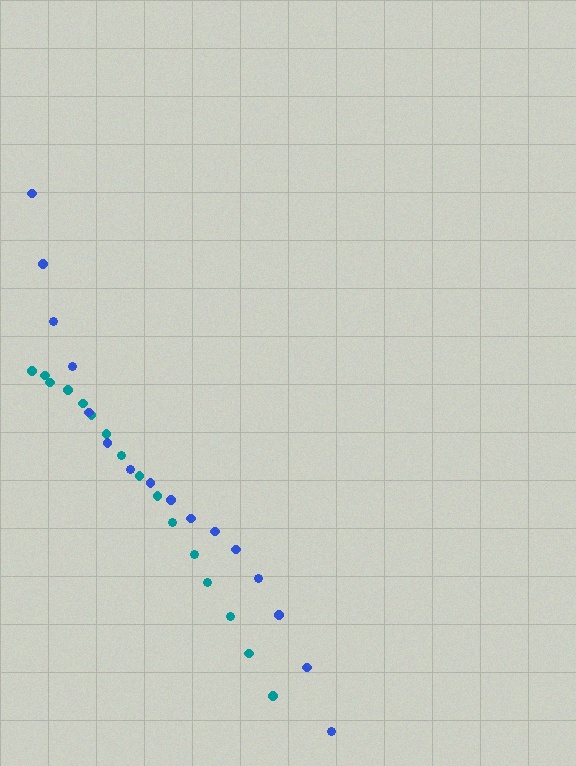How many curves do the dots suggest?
There are 2 distinct paths.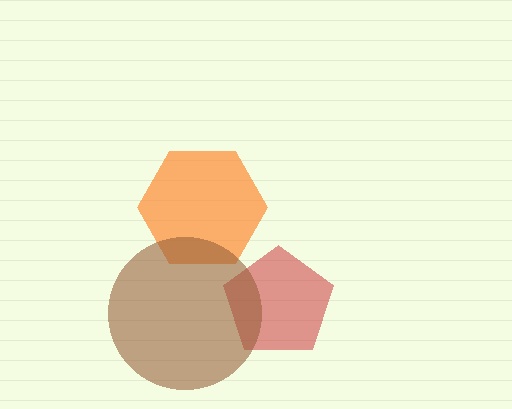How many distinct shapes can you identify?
There are 3 distinct shapes: a red pentagon, an orange hexagon, a brown circle.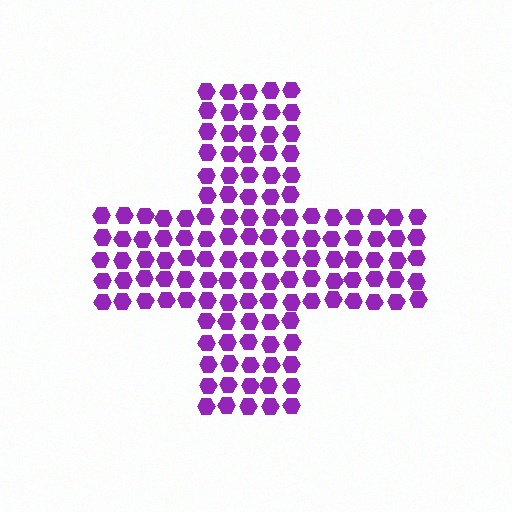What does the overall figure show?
The overall figure shows a cross.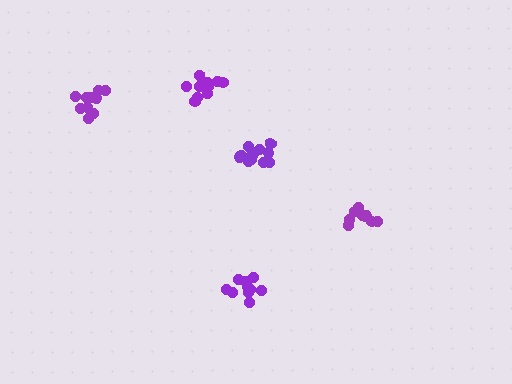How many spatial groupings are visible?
There are 5 spatial groupings.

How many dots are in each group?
Group 1: 13 dots, Group 2: 9 dots, Group 3: 10 dots, Group 4: 11 dots, Group 5: 13 dots (56 total).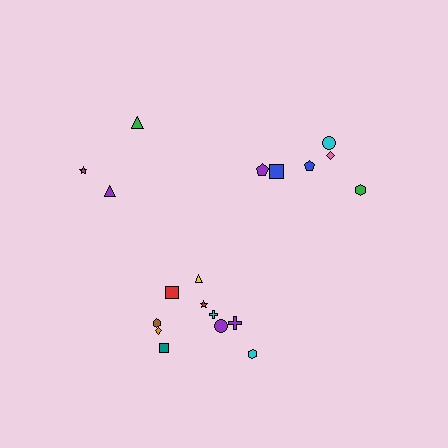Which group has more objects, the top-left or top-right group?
The top-right group.